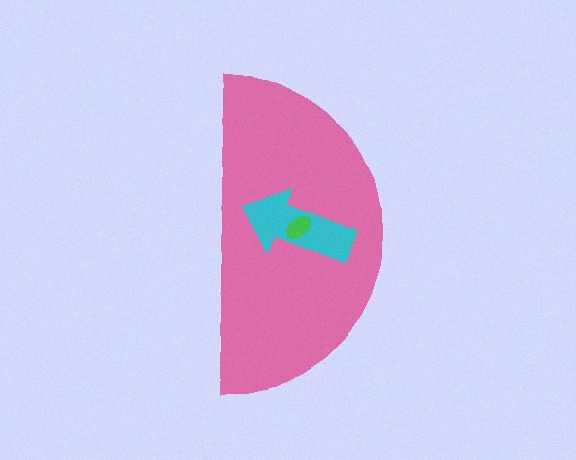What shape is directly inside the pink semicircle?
The cyan arrow.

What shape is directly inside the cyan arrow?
The green ellipse.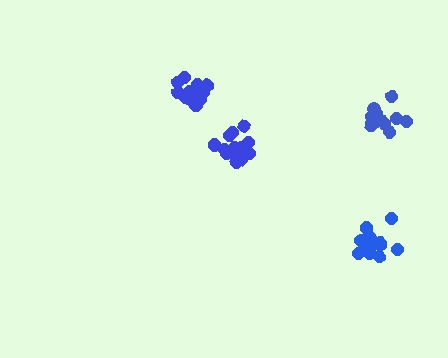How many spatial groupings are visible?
There are 4 spatial groupings.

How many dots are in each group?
Group 1: 18 dots, Group 2: 16 dots, Group 3: 17 dots, Group 4: 12 dots (63 total).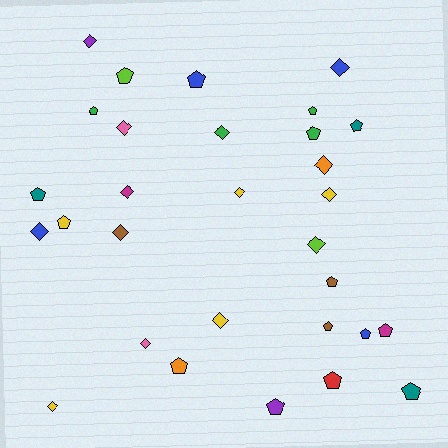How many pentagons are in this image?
There are 16 pentagons.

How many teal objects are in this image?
There are 3 teal objects.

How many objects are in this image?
There are 30 objects.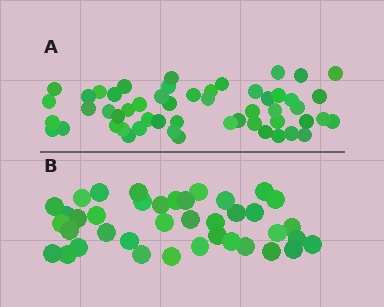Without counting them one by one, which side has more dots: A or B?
Region A (the top region) has more dots.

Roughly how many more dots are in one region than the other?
Region A has approximately 15 more dots than region B.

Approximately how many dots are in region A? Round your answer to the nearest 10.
About 50 dots. (The exact count is 53, which rounds to 50.)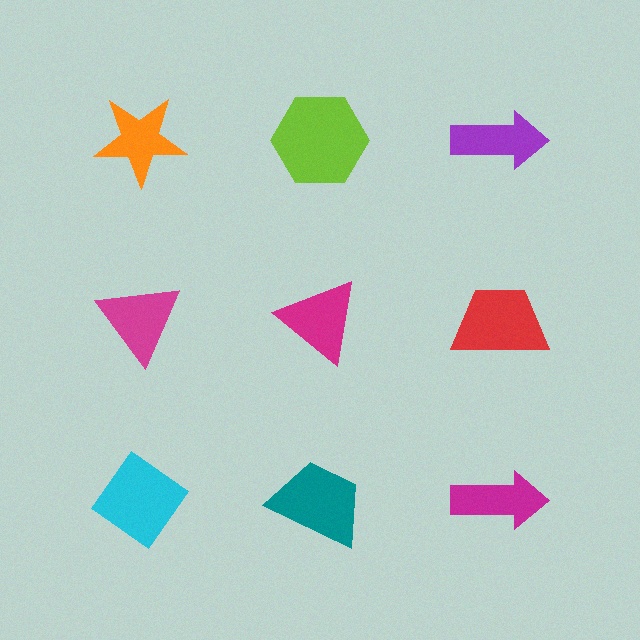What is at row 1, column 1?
An orange star.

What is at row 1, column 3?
A purple arrow.